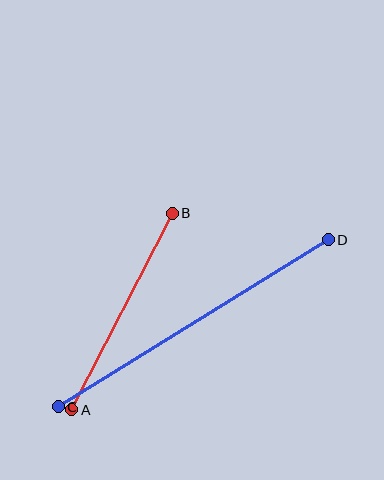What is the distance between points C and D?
The distance is approximately 318 pixels.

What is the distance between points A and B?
The distance is approximately 221 pixels.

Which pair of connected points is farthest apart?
Points C and D are farthest apart.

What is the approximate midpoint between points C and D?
The midpoint is at approximately (193, 323) pixels.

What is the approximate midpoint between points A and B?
The midpoint is at approximately (122, 311) pixels.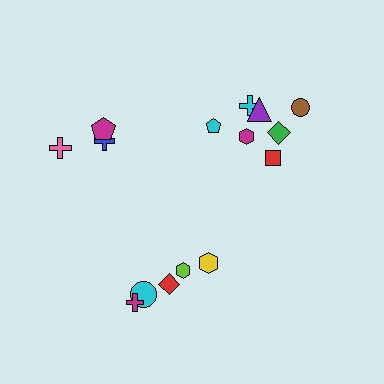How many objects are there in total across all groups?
There are 15 objects.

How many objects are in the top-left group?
There are 3 objects.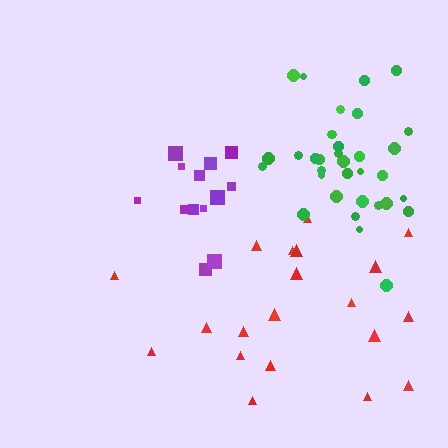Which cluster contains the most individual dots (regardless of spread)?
Green (34).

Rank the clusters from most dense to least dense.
green, purple, red.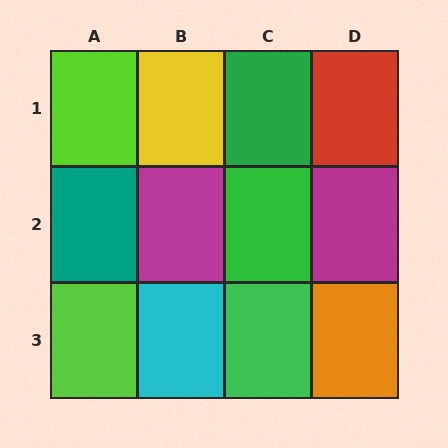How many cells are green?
3 cells are green.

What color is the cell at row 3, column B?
Cyan.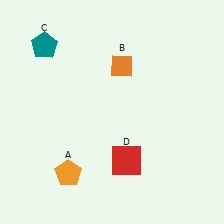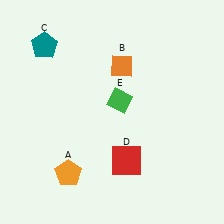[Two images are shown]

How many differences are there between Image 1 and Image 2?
There is 1 difference between the two images.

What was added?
A green diamond (E) was added in Image 2.